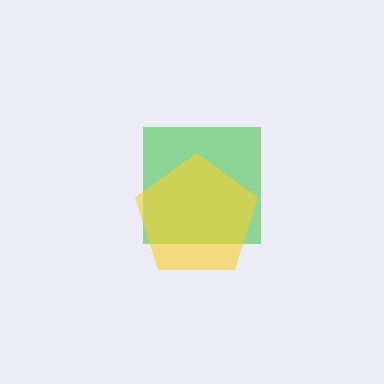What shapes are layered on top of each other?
The layered shapes are: a green square, a yellow pentagon.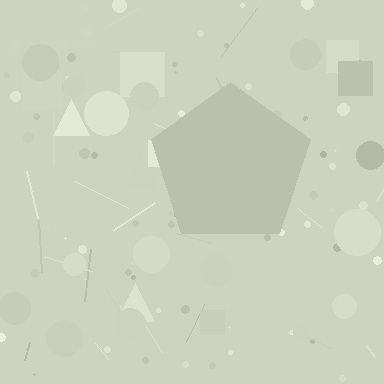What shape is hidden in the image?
A pentagon is hidden in the image.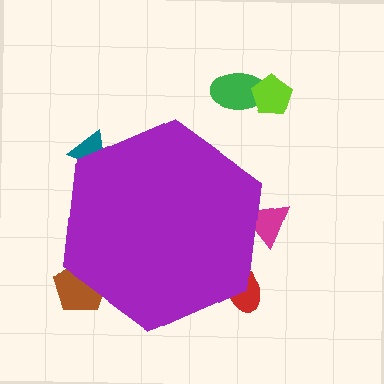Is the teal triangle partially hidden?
Yes, the teal triangle is partially hidden behind the purple hexagon.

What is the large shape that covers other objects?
A purple hexagon.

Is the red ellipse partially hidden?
Yes, the red ellipse is partially hidden behind the purple hexagon.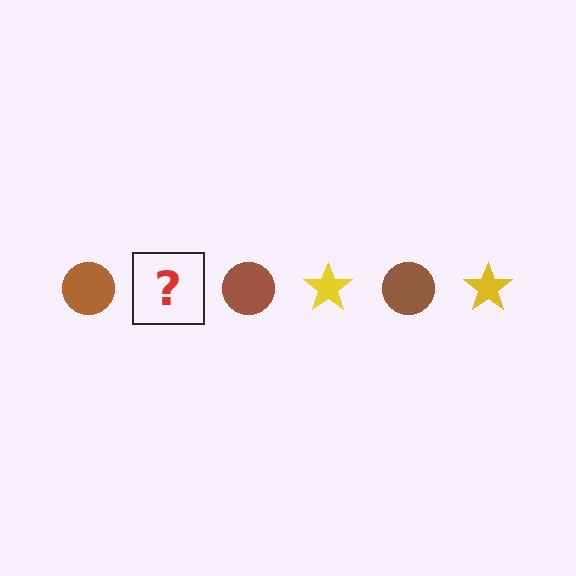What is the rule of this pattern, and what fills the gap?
The rule is that the pattern alternates between brown circle and yellow star. The gap should be filled with a yellow star.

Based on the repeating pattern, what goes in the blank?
The blank should be a yellow star.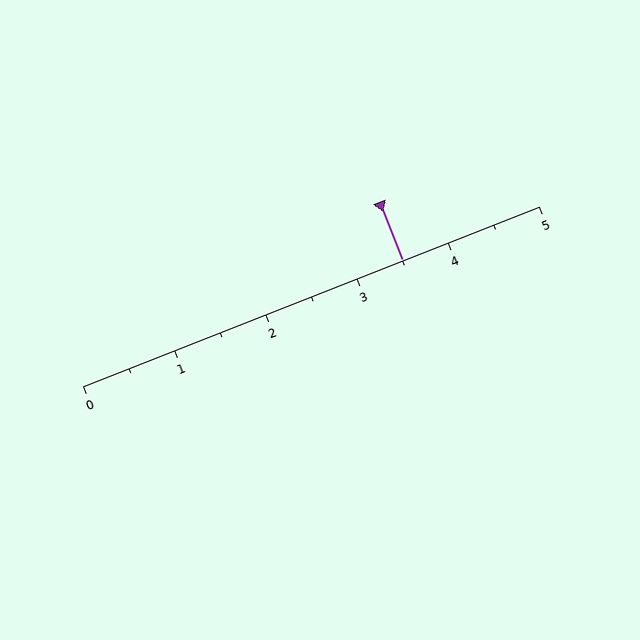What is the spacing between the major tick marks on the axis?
The major ticks are spaced 1 apart.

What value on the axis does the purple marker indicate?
The marker indicates approximately 3.5.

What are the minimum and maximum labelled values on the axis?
The axis runs from 0 to 5.